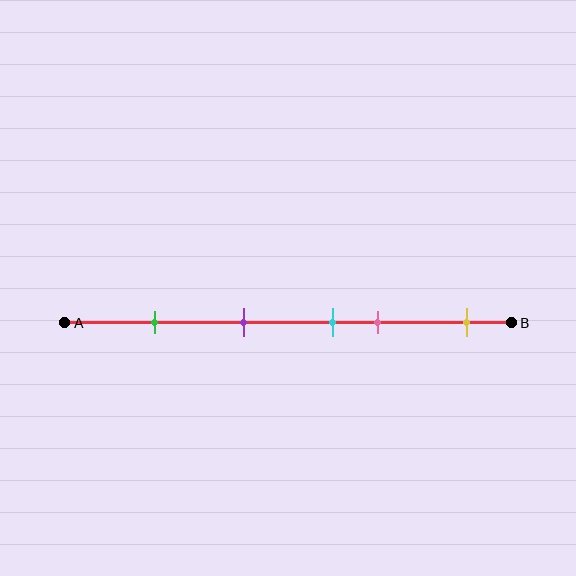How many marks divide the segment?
There are 5 marks dividing the segment.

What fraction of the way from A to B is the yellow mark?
The yellow mark is approximately 90% (0.9) of the way from A to B.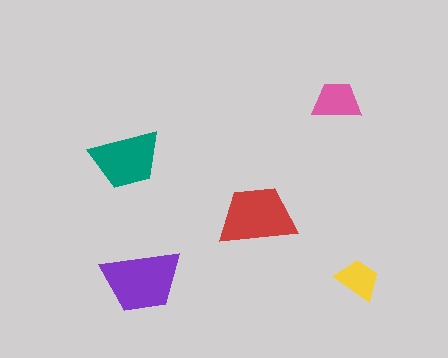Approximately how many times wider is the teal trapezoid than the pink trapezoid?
About 1.5 times wider.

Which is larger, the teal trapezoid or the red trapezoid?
The red one.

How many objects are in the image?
There are 5 objects in the image.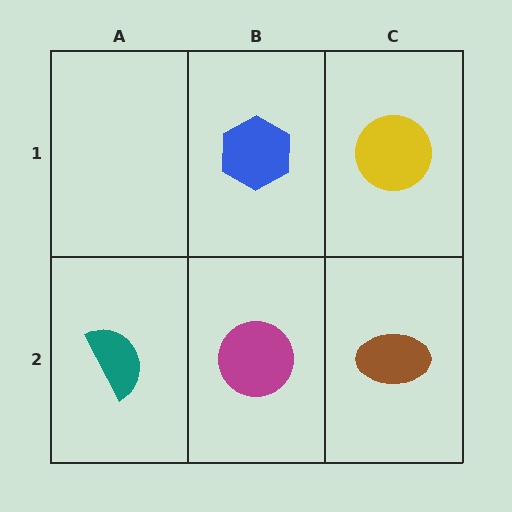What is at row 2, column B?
A magenta circle.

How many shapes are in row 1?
2 shapes.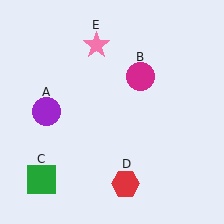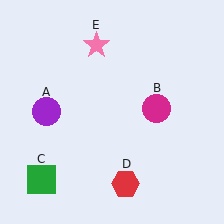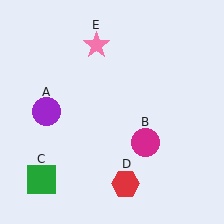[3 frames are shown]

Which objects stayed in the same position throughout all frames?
Purple circle (object A) and green square (object C) and red hexagon (object D) and pink star (object E) remained stationary.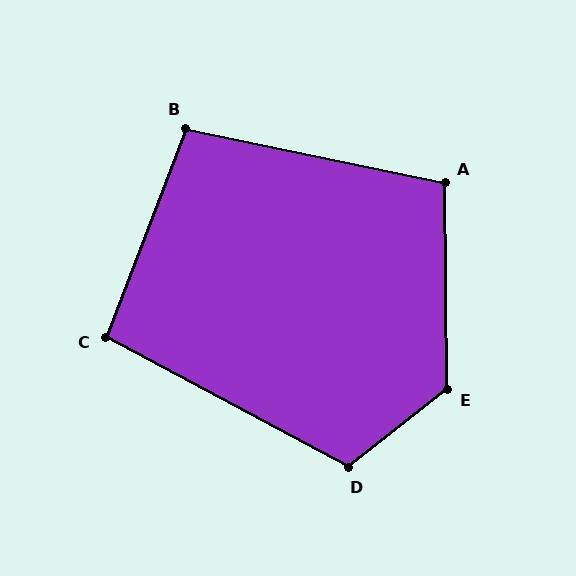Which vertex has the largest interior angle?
E, at approximately 127 degrees.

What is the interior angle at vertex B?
Approximately 99 degrees (obtuse).